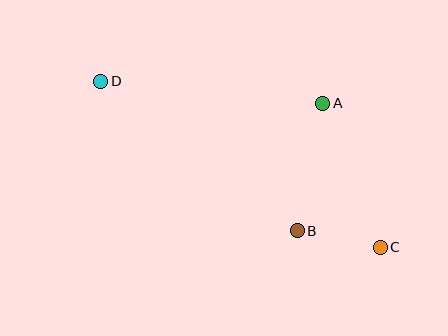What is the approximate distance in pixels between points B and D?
The distance between B and D is approximately 247 pixels.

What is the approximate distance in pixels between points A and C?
The distance between A and C is approximately 155 pixels.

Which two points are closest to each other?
Points B and C are closest to each other.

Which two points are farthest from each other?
Points C and D are farthest from each other.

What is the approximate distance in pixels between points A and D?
The distance between A and D is approximately 223 pixels.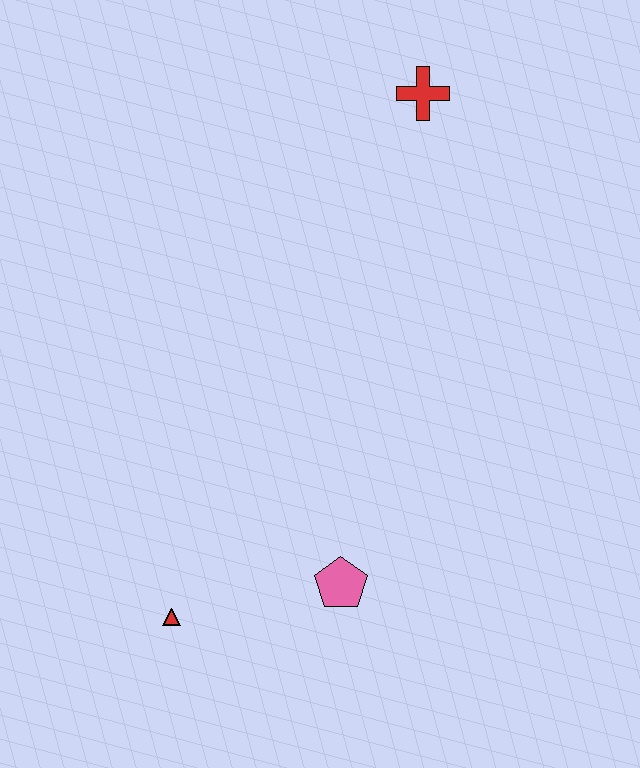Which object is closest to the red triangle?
The pink pentagon is closest to the red triangle.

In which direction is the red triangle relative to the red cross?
The red triangle is below the red cross.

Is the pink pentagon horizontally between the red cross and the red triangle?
Yes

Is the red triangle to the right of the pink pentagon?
No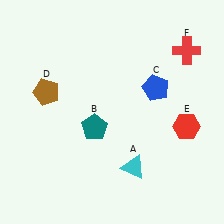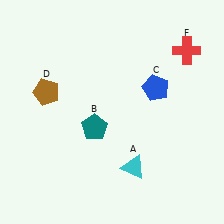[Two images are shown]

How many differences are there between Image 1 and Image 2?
There is 1 difference between the two images.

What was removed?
The red hexagon (E) was removed in Image 2.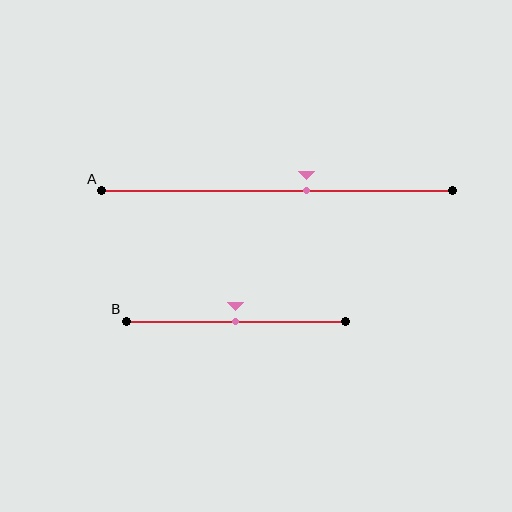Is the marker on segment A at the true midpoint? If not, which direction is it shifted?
No, the marker on segment A is shifted to the right by about 8% of the segment length.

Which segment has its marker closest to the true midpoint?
Segment B has its marker closest to the true midpoint.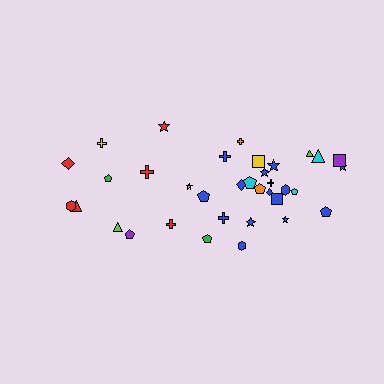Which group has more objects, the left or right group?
The right group.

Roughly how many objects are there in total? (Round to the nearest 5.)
Roughly 35 objects in total.